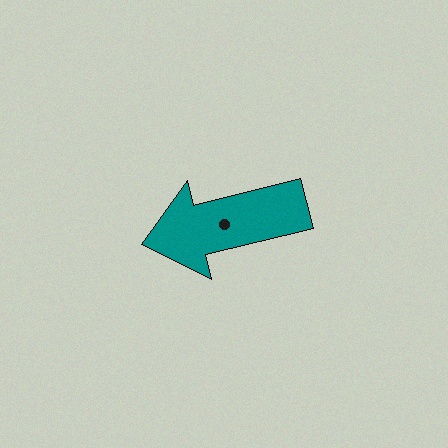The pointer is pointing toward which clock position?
Roughly 9 o'clock.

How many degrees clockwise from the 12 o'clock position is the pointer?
Approximately 256 degrees.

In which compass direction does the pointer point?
West.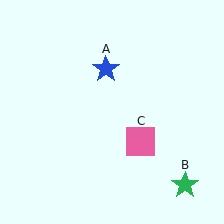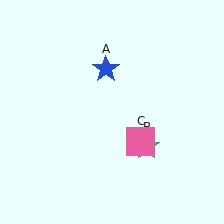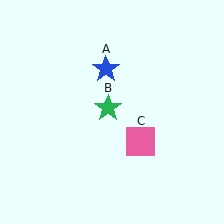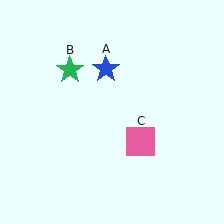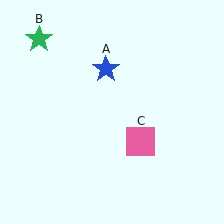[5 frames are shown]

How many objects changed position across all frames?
1 object changed position: green star (object B).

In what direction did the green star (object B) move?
The green star (object B) moved up and to the left.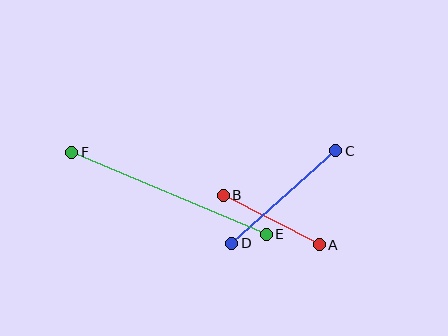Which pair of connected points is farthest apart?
Points E and F are farthest apart.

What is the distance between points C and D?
The distance is approximately 139 pixels.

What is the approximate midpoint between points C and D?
The midpoint is at approximately (284, 197) pixels.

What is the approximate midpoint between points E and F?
The midpoint is at approximately (169, 193) pixels.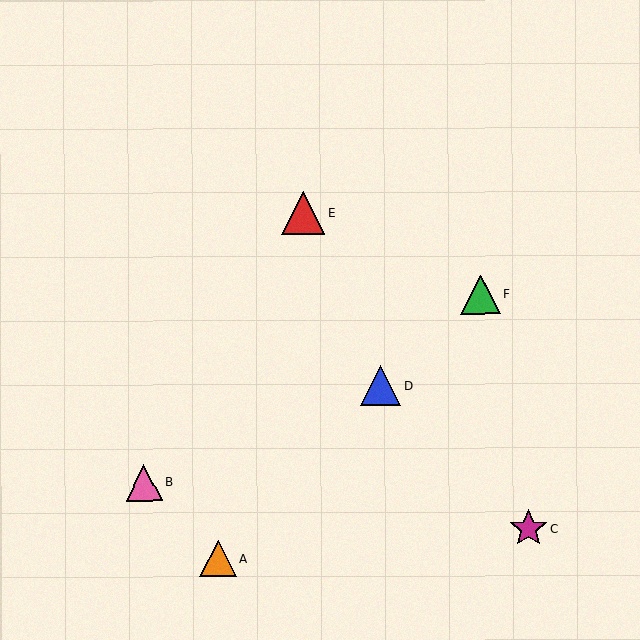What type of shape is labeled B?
Shape B is a pink triangle.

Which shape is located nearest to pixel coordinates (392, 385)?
The blue triangle (labeled D) at (381, 386) is nearest to that location.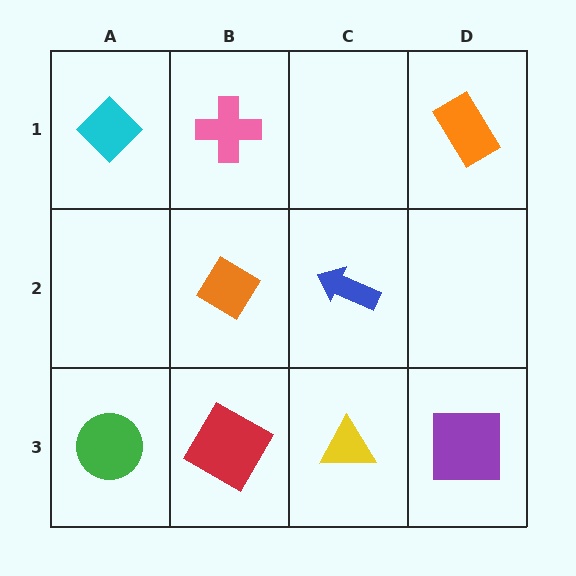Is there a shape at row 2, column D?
No, that cell is empty.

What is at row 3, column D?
A purple square.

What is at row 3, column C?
A yellow triangle.